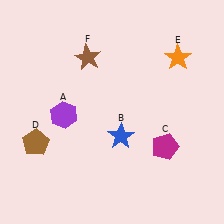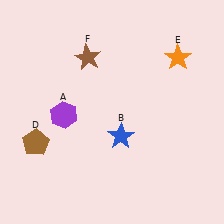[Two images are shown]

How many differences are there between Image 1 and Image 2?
There is 1 difference between the two images.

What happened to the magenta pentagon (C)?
The magenta pentagon (C) was removed in Image 2. It was in the bottom-right area of Image 1.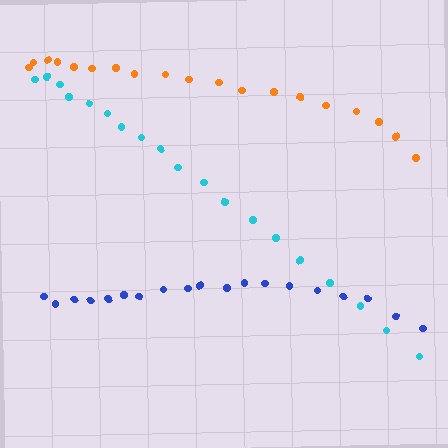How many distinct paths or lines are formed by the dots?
There are 3 distinct paths.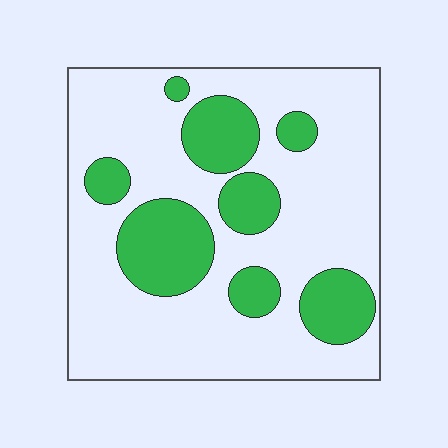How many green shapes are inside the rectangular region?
8.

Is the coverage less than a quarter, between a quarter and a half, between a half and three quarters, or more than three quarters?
Between a quarter and a half.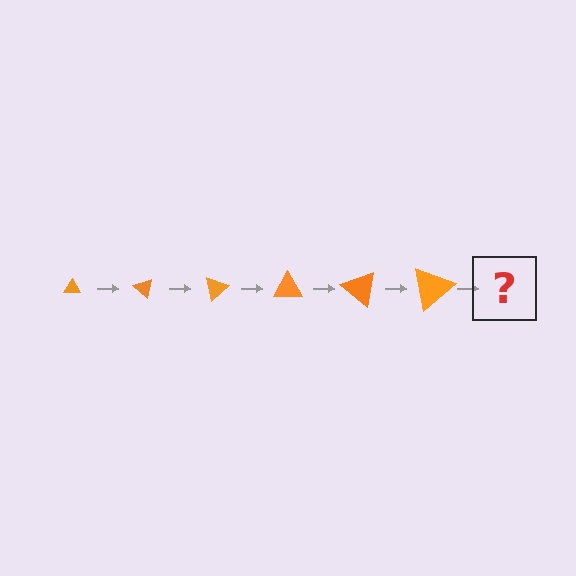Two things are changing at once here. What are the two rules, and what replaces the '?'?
The two rules are that the triangle grows larger each step and it rotates 40 degrees each step. The '?' should be a triangle, larger than the previous one and rotated 240 degrees from the start.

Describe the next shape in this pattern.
It should be a triangle, larger than the previous one and rotated 240 degrees from the start.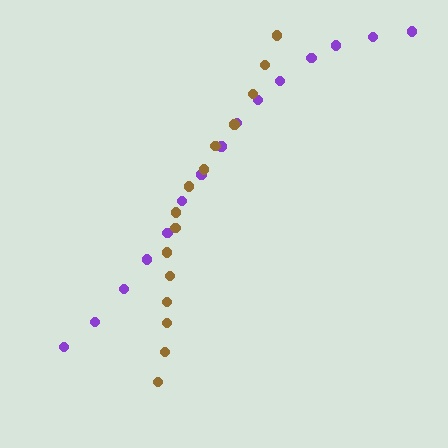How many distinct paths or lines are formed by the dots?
There are 2 distinct paths.